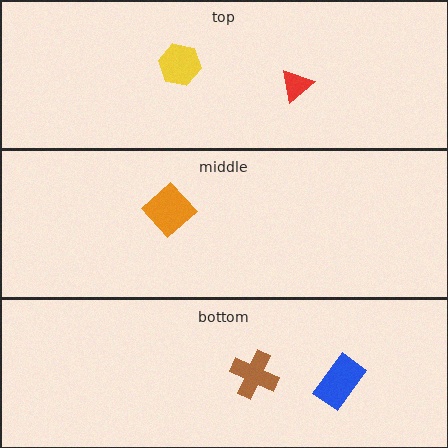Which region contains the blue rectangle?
The bottom region.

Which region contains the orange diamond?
The middle region.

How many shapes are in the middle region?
1.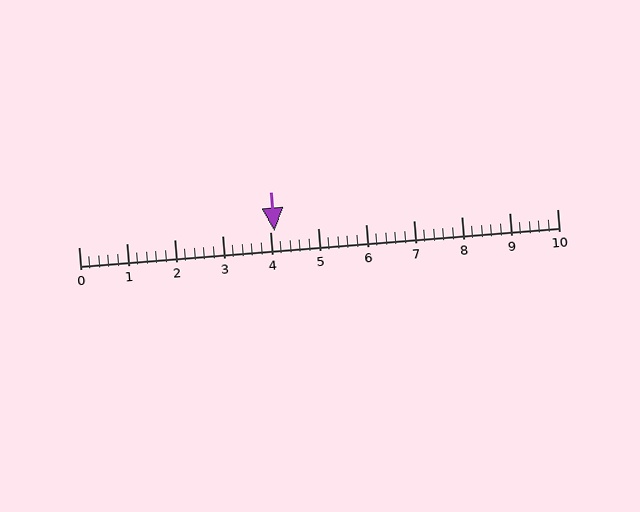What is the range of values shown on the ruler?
The ruler shows values from 0 to 10.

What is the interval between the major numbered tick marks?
The major tick marks are spaced 1 units apart.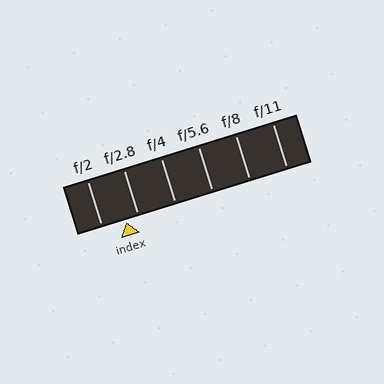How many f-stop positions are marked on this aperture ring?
There are 6 f-stop positions marked.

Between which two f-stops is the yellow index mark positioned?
The index mark is between f/2 and f/2.8.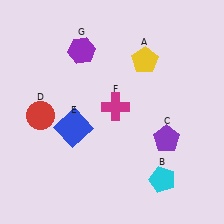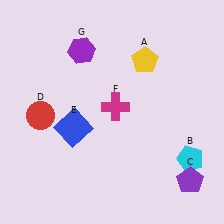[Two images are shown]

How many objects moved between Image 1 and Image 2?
2 objects moved between the two images.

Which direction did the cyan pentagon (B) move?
The cyan pentagon (B) moved right.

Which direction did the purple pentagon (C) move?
The purple pentagon (C) moved down.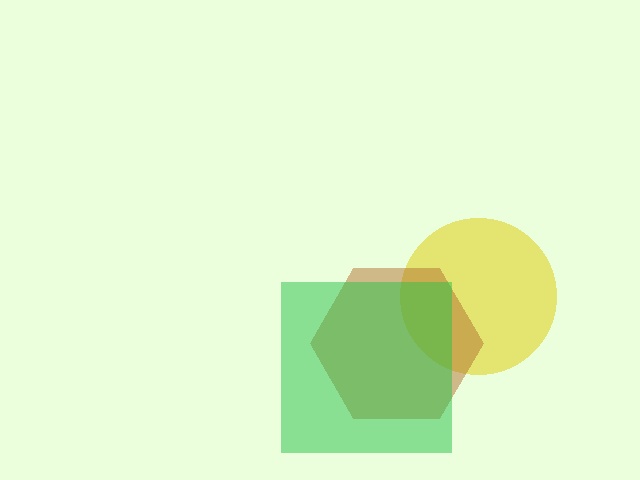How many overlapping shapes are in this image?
There are 3 overlapping shapes in the image.